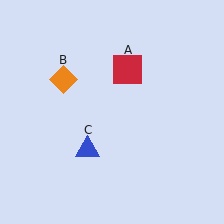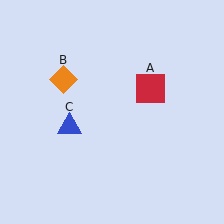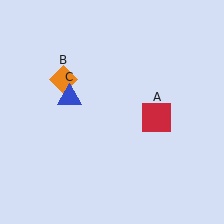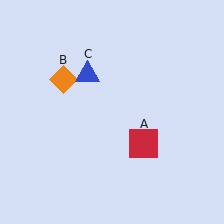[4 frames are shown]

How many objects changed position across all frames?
2 objects changed position: red square (object A), blue triangle (object C).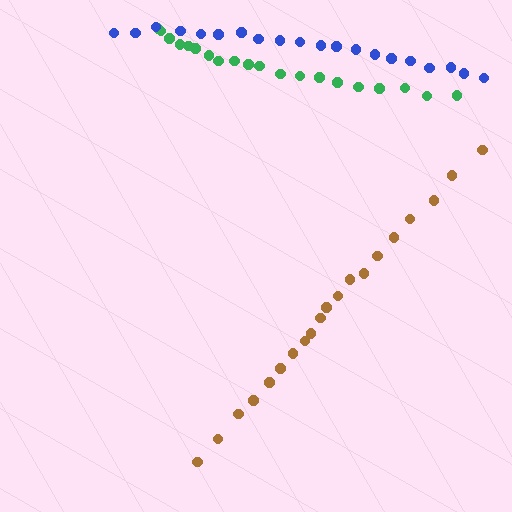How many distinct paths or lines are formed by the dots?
There are 3 distinct paths.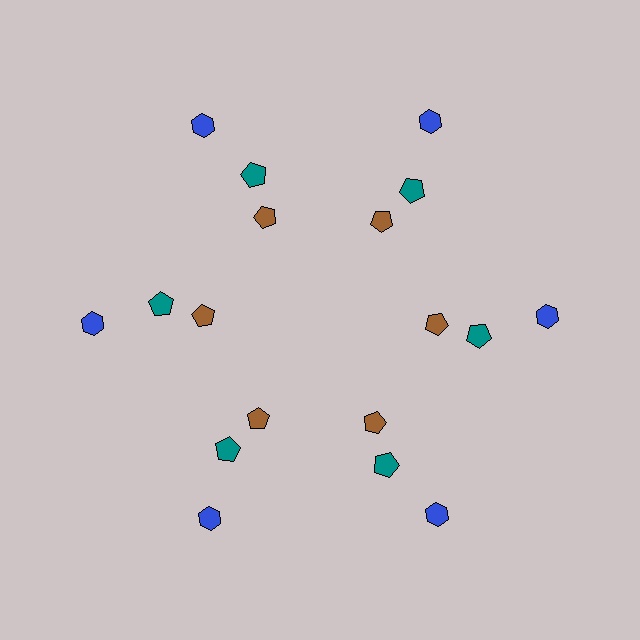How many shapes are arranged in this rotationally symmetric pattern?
There are 18 shapes, arranged in 6 groups of 3.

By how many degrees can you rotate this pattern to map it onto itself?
The pattern maps onto itself every 60 degrees of rotation.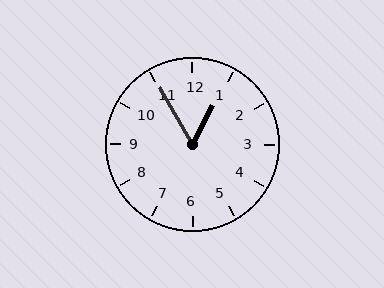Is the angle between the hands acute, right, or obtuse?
It is acute.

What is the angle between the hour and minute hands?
Approximately 58 degrees.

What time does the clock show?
12:55.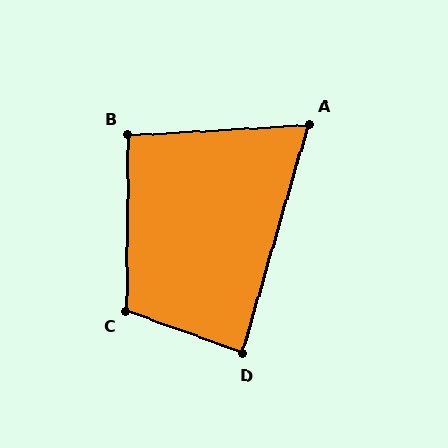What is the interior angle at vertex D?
Approximately 86 degrees (approximately right).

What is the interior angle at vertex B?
Approximately 94 degrees (approximately right).